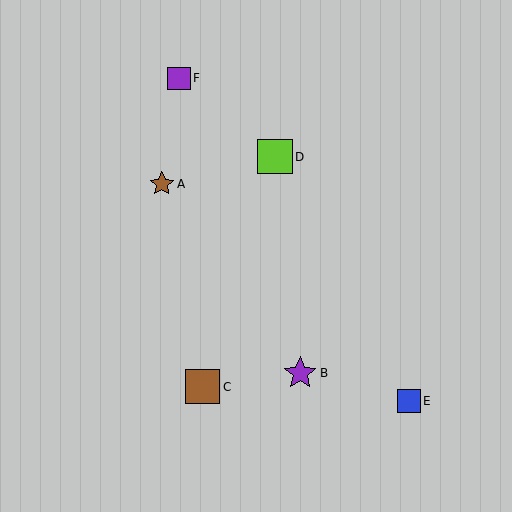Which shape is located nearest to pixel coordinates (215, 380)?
The brown square (labeled C) at (203, 387) is nearest to that location.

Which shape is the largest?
The brown square (labeled C) is the largest.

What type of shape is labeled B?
Shape B is a purple star.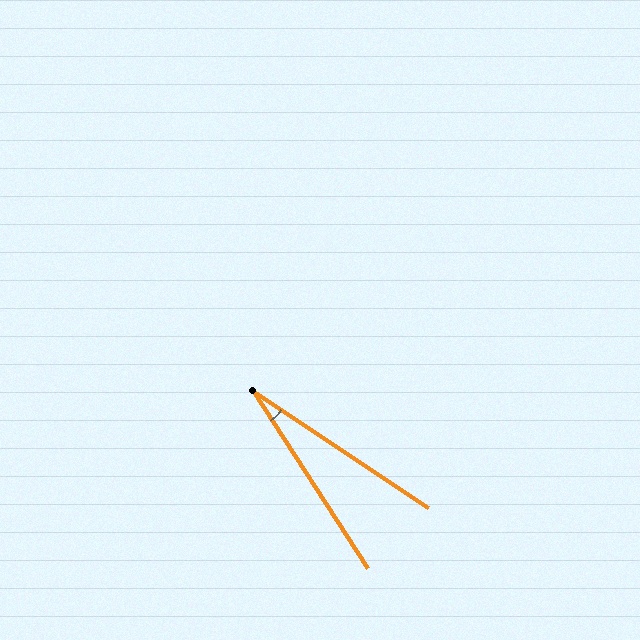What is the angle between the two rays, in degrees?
Approximately 24 degrees.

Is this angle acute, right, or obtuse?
It is acute.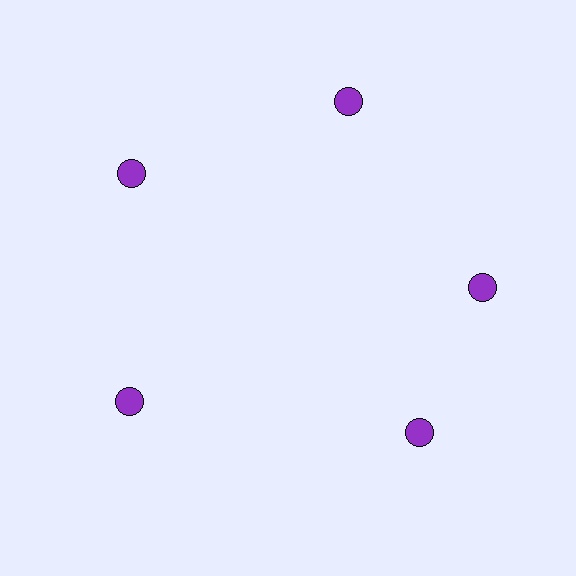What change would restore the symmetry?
The symmetry would be restored by rotating it back into even spacing with its neighbors so that all 5 circles sit at equal angles and equal distance from the center.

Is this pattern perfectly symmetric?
No. The 5 purple circles are arranged in a ring, but one element near the 5 o'clock position is rotated out of alignment along the ring, breaking the 5-fold rotational symmetry.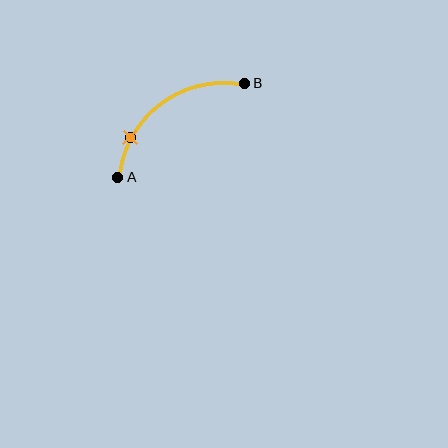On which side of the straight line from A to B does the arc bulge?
The arc bulges above and to the left of the straight line connecting A and B.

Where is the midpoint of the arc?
The arc midpoint is the point on the curve farthest from the straight line joining A and B. It sits above and to the left of that line.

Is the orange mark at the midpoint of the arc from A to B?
No. The orange mark lies on the arc but is closer to endpoint A. The arc midpoint would be at the point on the curve equidistant along the arc from both A and B.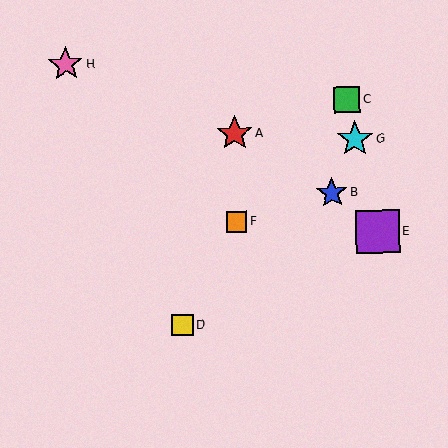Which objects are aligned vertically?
Objects A, F are aligned vertically.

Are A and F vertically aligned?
Yes, both are at x≈235.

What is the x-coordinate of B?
Object B is at x≈332.